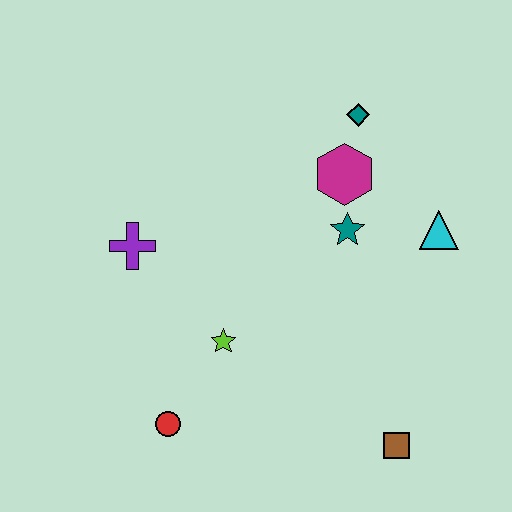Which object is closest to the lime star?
The red circle is closest to the lime star.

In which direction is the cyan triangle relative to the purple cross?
The cyan triangle is to the right of the purple cross.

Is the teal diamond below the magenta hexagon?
No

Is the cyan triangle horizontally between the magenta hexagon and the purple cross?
No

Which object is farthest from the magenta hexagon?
The red circle is farthest from the magenta hexagon.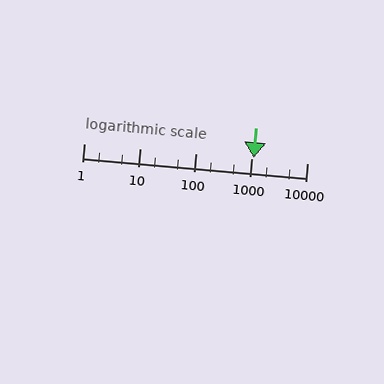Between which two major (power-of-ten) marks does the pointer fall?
The pointer is between 1000 and 10000.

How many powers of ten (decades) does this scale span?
The scale spans 4 decades, from 1 to 10000.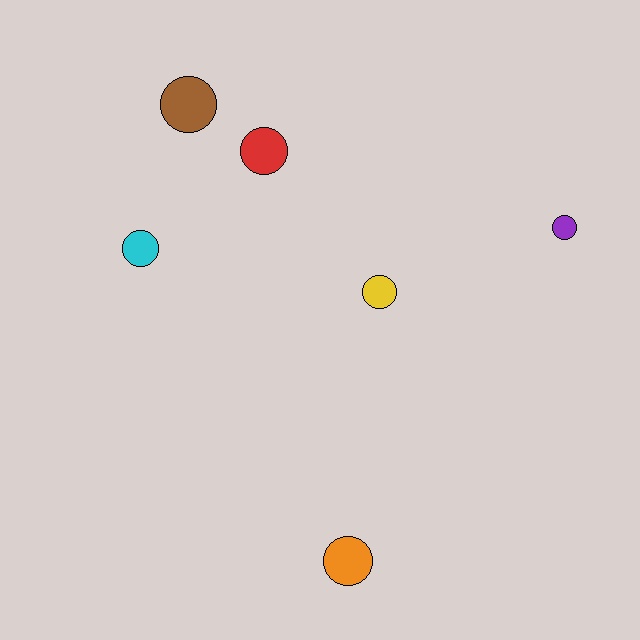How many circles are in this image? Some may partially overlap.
There are 6 circles.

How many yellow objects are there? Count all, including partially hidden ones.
There is 1 yellow object.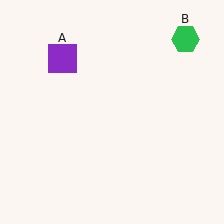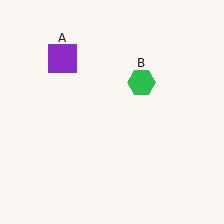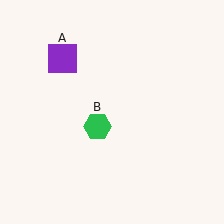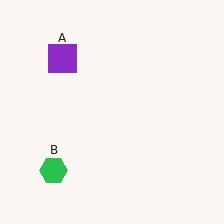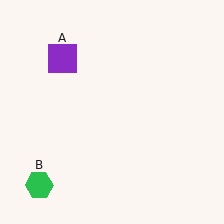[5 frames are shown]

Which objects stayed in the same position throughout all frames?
Purple square (object A) remained stationary.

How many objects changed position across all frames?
1 object changed position: green hexagon (object B).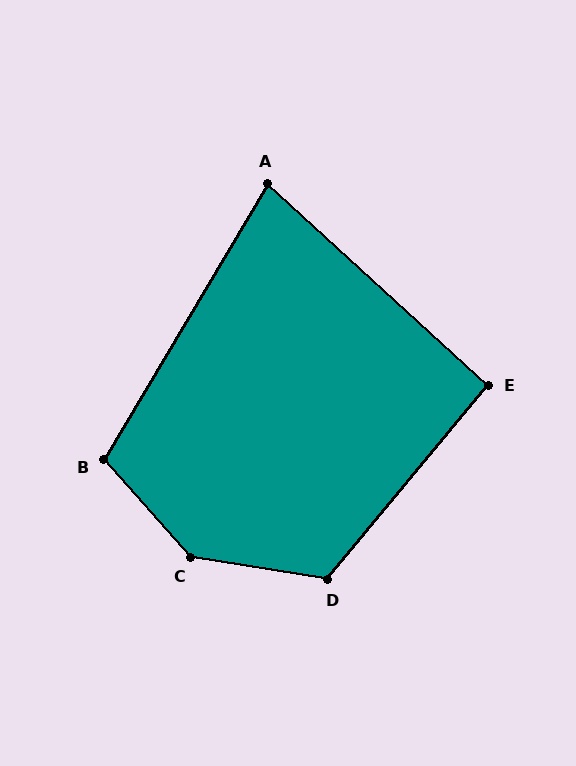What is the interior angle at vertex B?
Approximately 107 degrees (obtuse).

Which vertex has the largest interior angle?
C, at approximately 141 degrees.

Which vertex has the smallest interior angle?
A, at approximately 78 degrees.